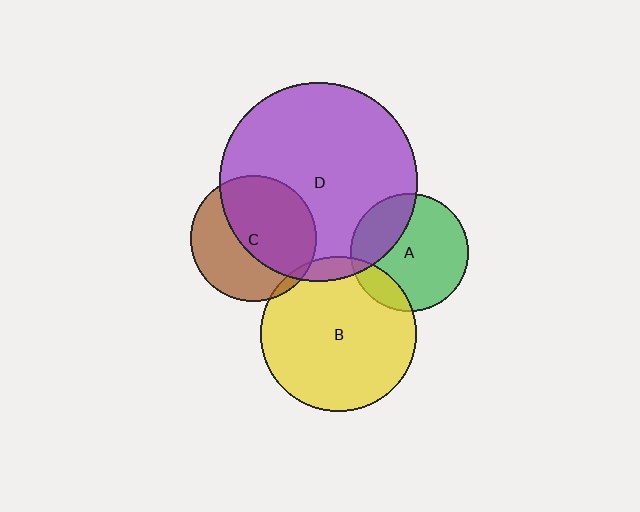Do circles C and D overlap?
Yes.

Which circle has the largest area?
Circle D (purple).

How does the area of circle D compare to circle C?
Approximately 2.5 times.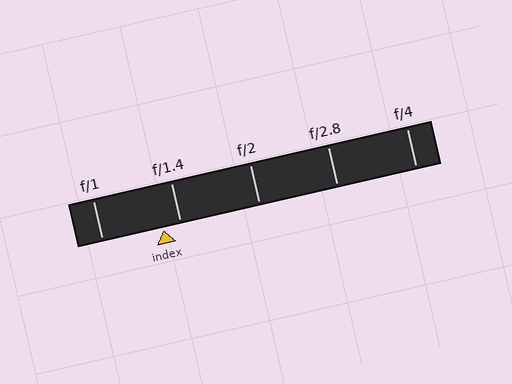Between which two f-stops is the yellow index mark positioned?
The index mark is between f/1 and f/1.4.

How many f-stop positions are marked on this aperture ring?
There are 5 f-stop positions marked.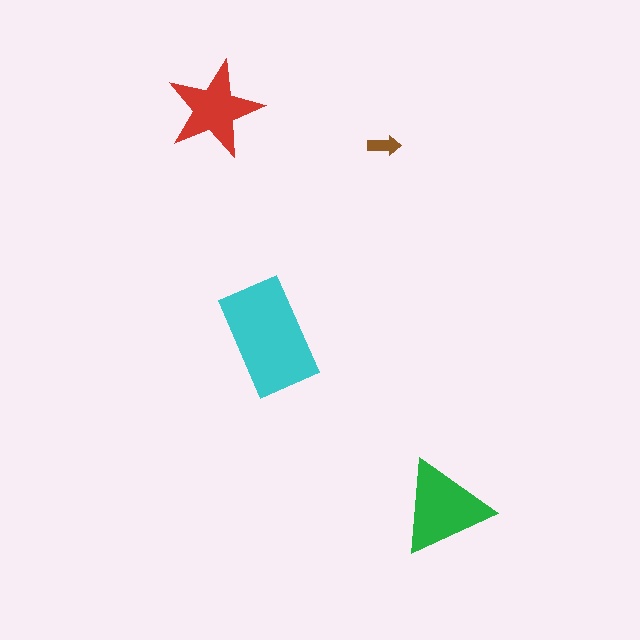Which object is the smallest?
The brown arrow.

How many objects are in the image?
There are 4 objects in the image.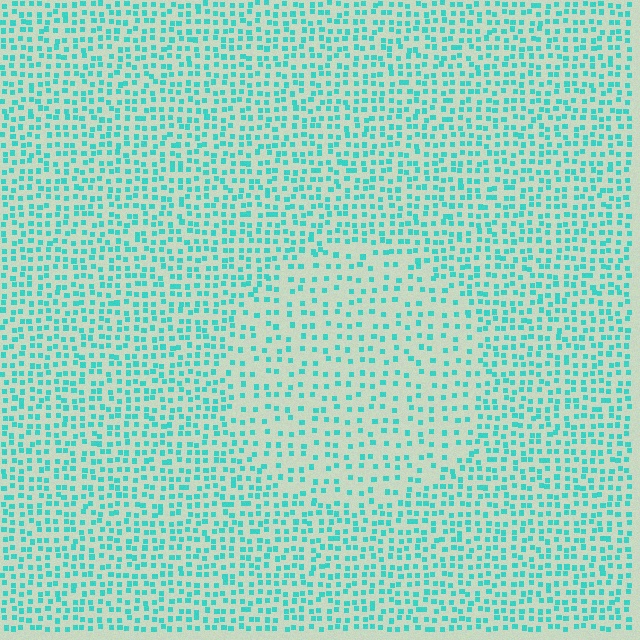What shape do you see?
I see a circle.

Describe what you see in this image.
The image contains small cyan elements arranged at two different densities. A circle-shaped region is visible where the elements are less densely packed than the surrounding area.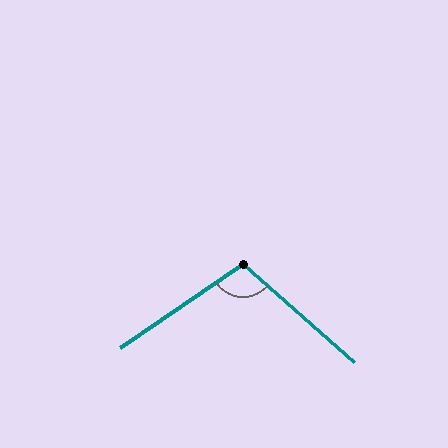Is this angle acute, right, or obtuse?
It is obtuse.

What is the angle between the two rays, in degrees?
Approximately 104 degrees.